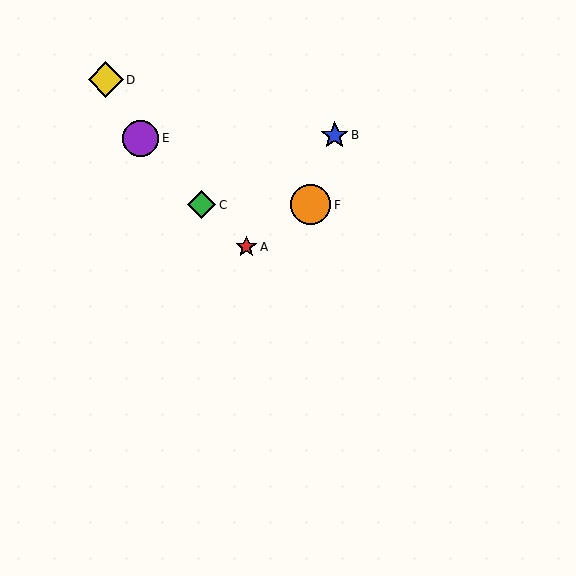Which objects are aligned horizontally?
Objects C, F are aligned horizontally.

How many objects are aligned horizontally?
2 objects (C, F) are aligned horizontally.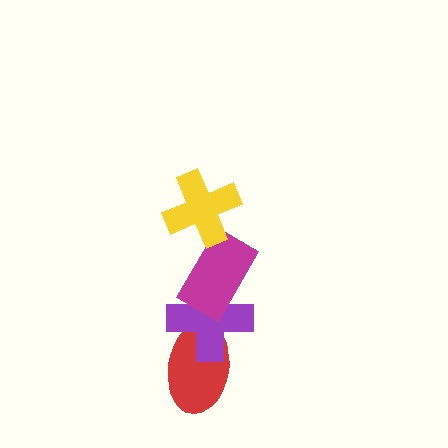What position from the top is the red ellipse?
The red ellipse is 4th from the top.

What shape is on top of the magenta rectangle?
The yellow cross is on top of the magenta rectangle.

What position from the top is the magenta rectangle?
The magenta rectangle is 2nd from the top.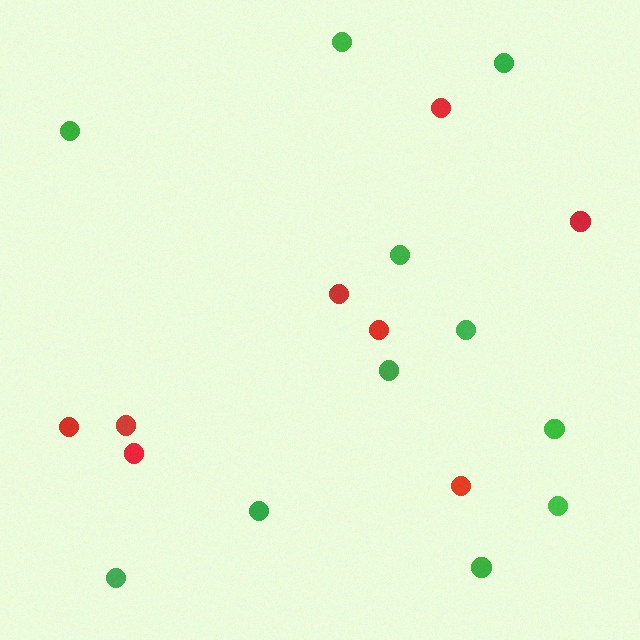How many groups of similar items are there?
There are 2 groups: one group of red circles (8) and one group of green circles (11).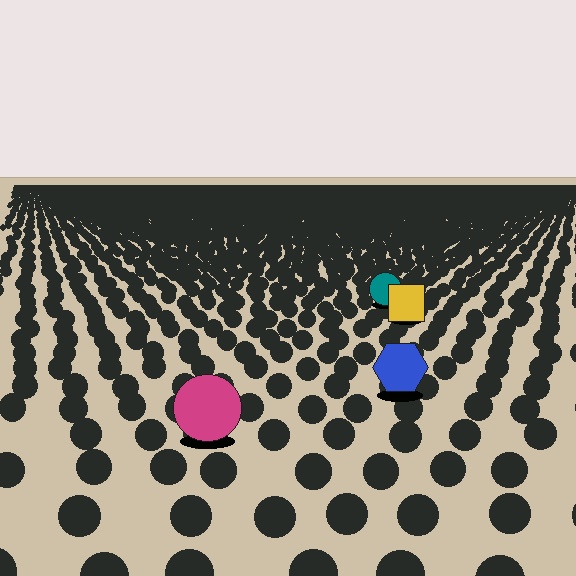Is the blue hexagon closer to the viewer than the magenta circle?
No. The magenta circle is closer — you can tell from the texture gradient: the ground texture is coarser near it.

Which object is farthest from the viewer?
The teal circle is farthest from the viewer. It appears smaller and the ground texture around it is denser.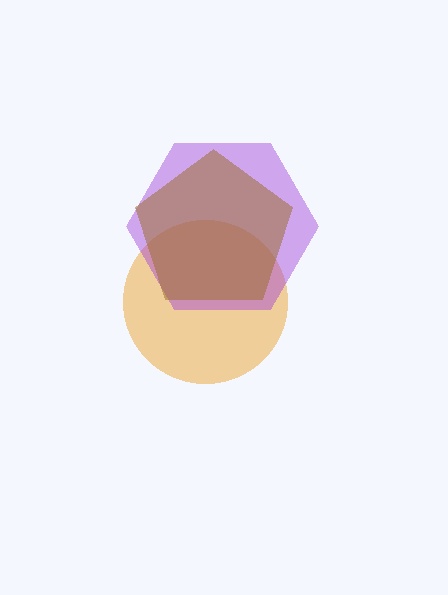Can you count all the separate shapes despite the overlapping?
Yes, there are 3 separate shapes.